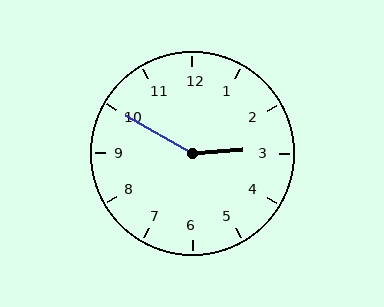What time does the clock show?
2:50.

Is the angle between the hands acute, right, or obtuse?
It is obtuse.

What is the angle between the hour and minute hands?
Approximately 145 degrees.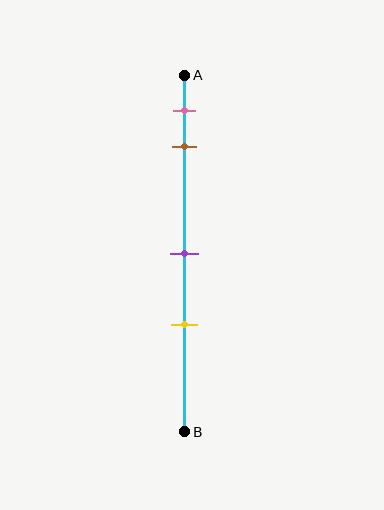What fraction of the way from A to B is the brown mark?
The brown mark is approximately 20% (0.2) of the way from A to B.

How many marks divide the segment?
There are 4 marks dividing the segment.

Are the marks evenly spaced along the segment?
No, the marks are not evenly spaced.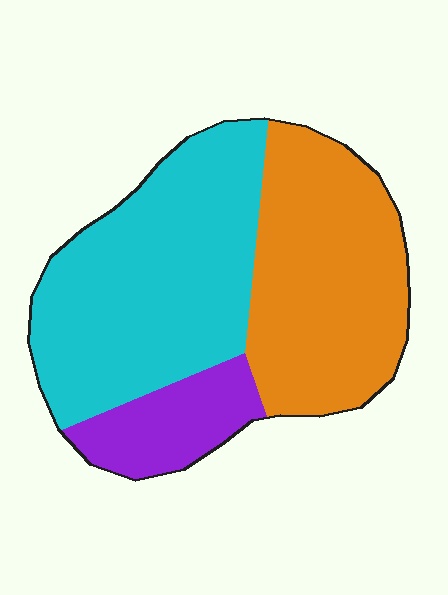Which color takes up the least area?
Purple, at roughly 15%.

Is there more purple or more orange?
Orange.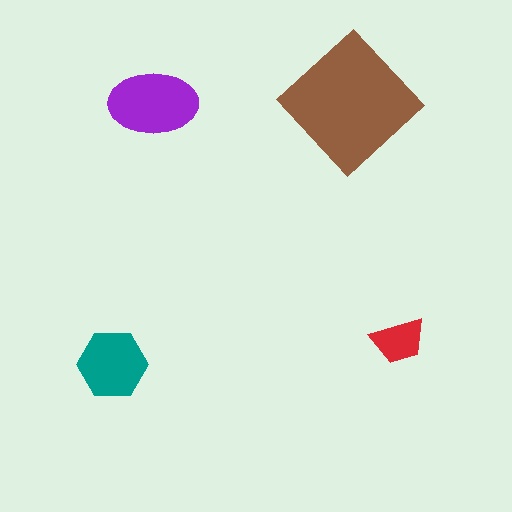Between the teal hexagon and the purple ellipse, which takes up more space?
The purple ellipse.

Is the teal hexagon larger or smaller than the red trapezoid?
Larger.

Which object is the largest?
The brown diamond.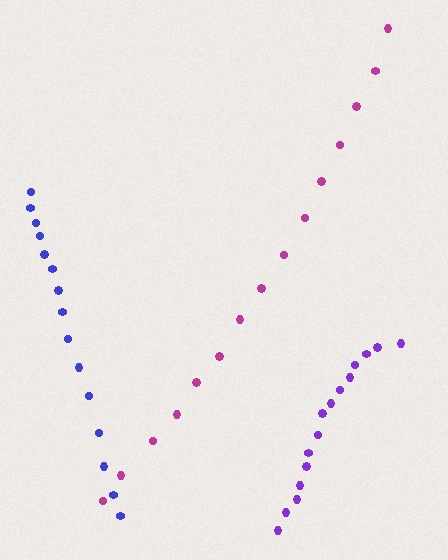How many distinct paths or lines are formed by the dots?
There are 3 distinct paths.